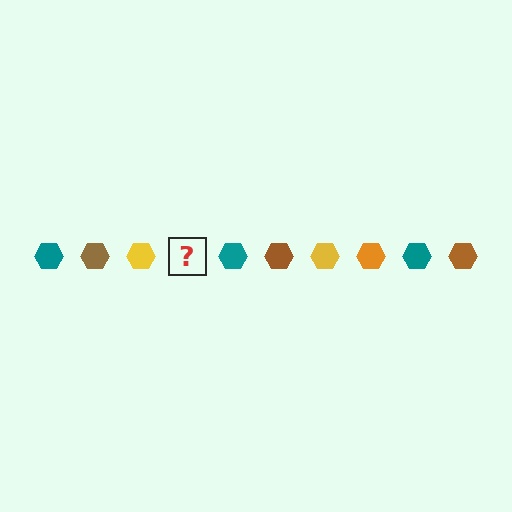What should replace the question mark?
The question mark should be replaced with an orange hexagon.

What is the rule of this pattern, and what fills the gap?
The rule is that the pattern cycles through teal, brown, yellow, orange hexagons. The gap should be filled with an orange hexagon.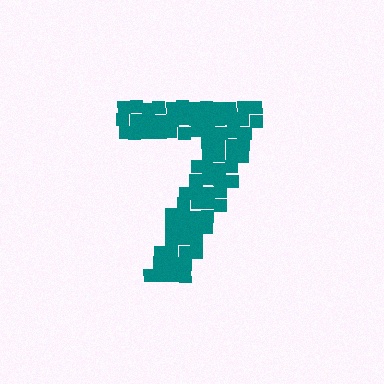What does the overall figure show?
The overall figure shows the digit 7.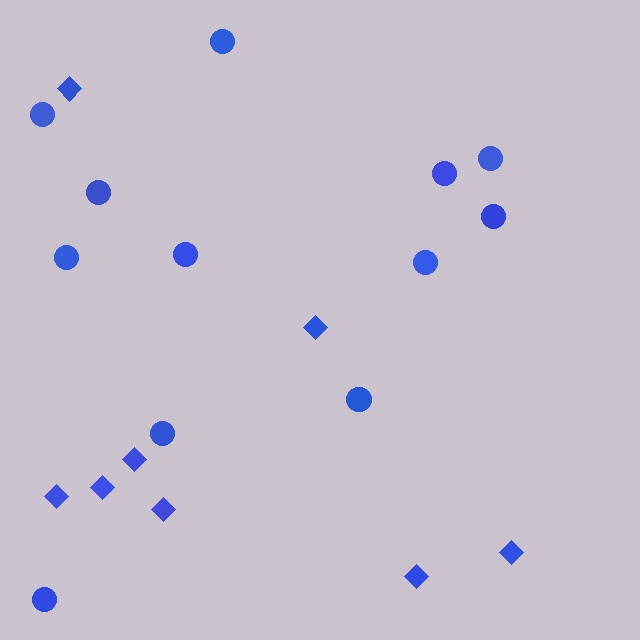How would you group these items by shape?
There are 2 groups: one group of circles (12) and one group of diamonds (8).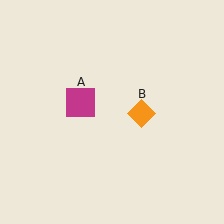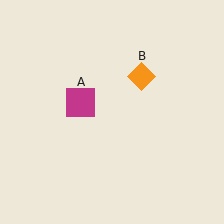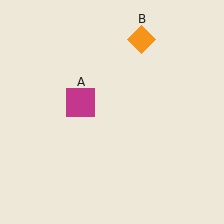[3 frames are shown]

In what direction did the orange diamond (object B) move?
The orange diamond (object B) moved up.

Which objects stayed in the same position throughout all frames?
Magenta square (object A) remained stationary.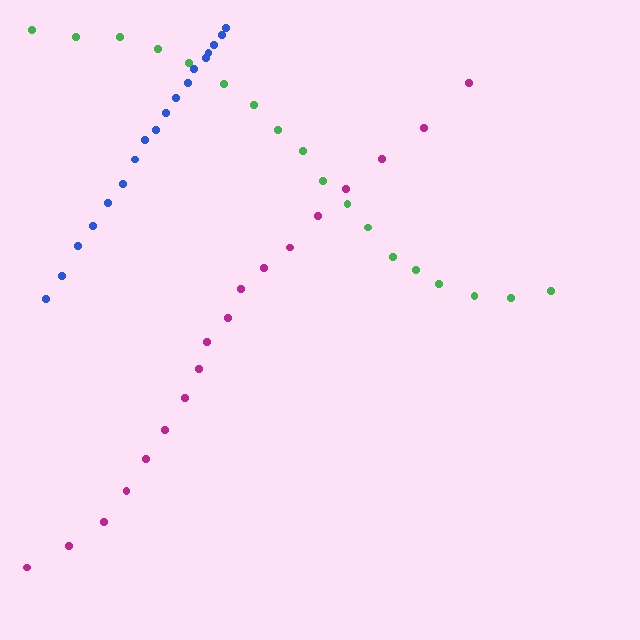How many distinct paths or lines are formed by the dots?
There are 3 distinct paths.